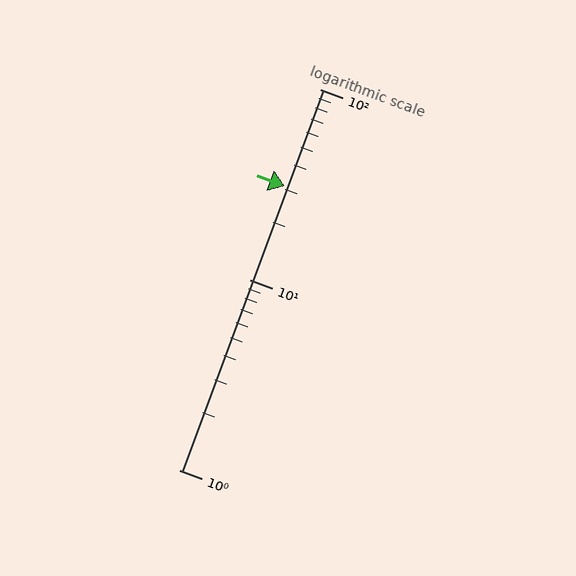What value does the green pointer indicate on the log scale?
The pointer indicates approximately 31.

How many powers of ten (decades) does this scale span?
The scale spans 2 decades, from 1 to 100.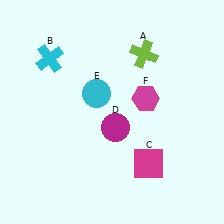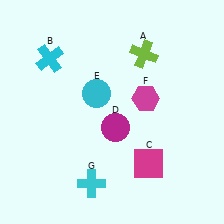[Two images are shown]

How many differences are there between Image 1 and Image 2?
There is 1 difference between the two images.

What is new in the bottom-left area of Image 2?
A cyan cross (G) was added in the bottom-left area of Image 2.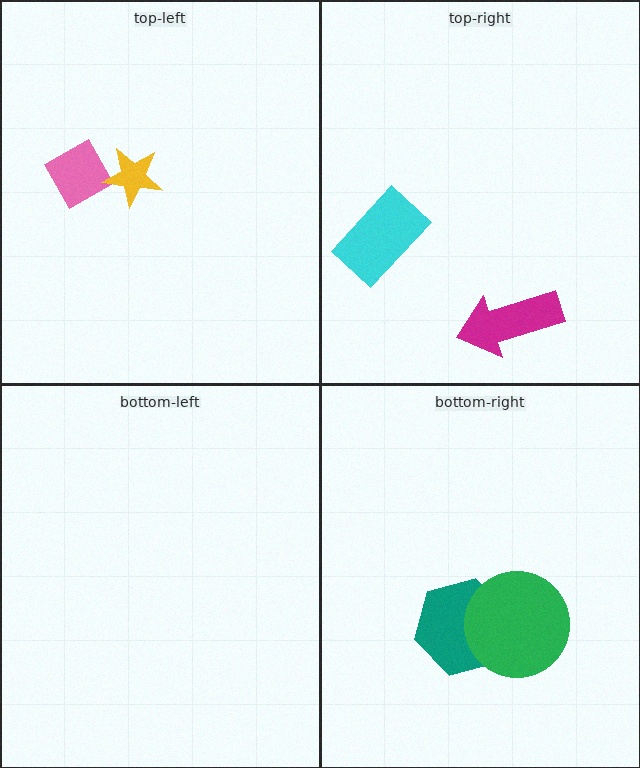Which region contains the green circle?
The bottom-right region.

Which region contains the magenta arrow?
The top-right region.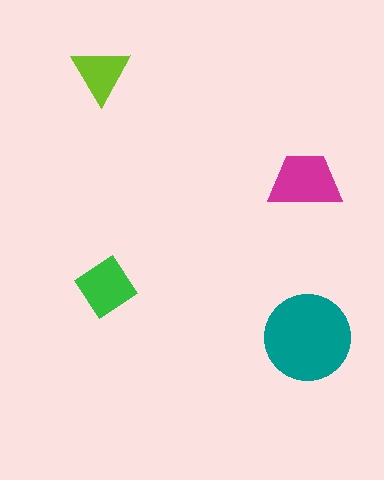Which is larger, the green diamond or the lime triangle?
The green diamond.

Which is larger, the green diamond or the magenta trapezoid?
The magenta trapezoid.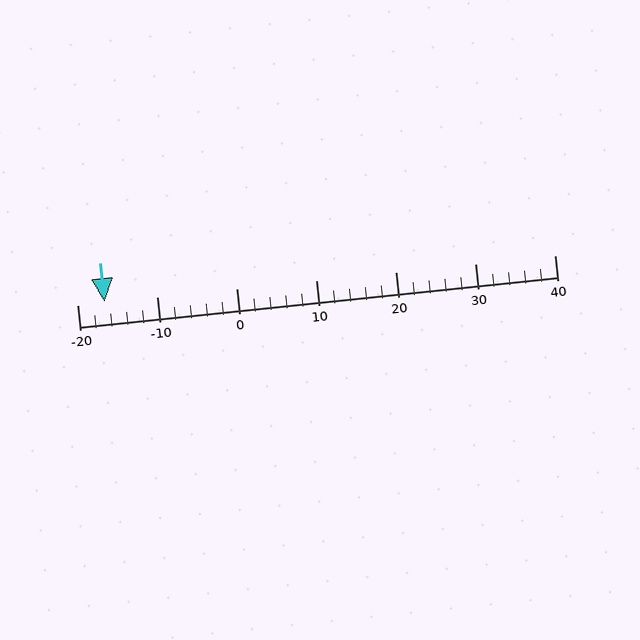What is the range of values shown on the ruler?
The ruler shows values from -20 to 40.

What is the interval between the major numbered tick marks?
The major tick marks are spaced 10 units apart.